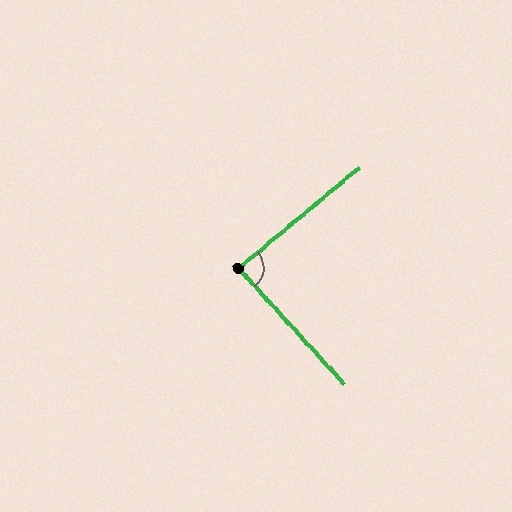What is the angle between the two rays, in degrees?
Approximately 87 degrees.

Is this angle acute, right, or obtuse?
It is approximately a right angle.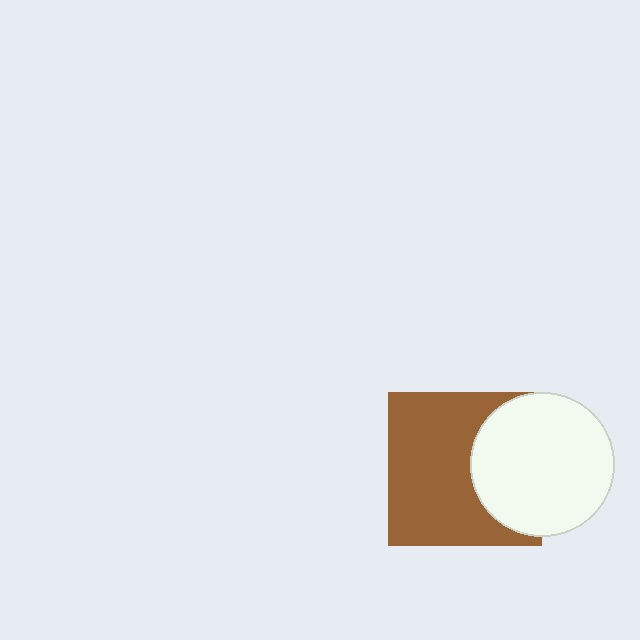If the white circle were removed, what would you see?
You would see the complete brown square.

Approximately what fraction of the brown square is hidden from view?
Roughly 34% of the brown square is hidden behind the white circle.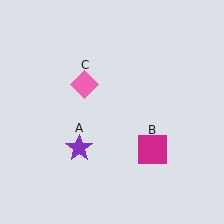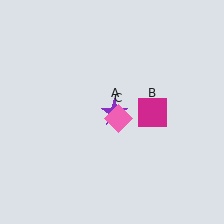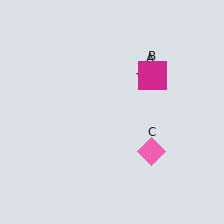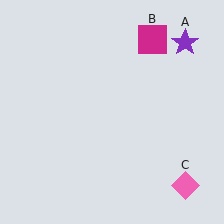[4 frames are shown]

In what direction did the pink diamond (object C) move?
The pink diamond (object C) moved down and to the right.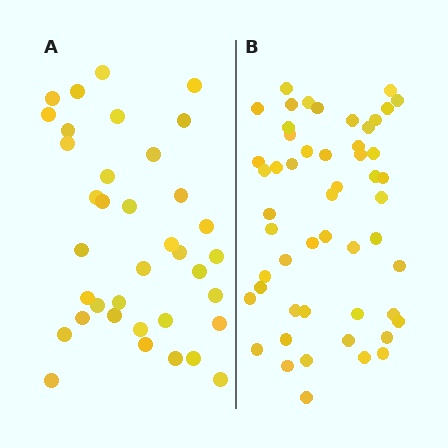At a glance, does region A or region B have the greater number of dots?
Region B (the right region) has more dots.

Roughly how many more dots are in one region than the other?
Region B has approximately 15 more dots than region A.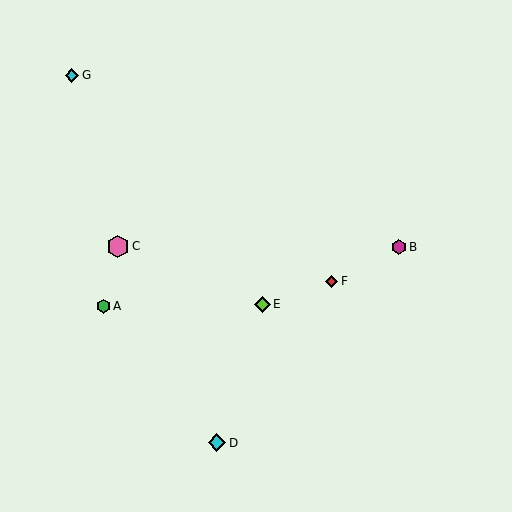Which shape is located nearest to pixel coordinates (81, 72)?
The cyan diamond (labeled G) at (72, 75) is nearest to that location.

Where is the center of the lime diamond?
The center of the lime diamond is at (262, 304).